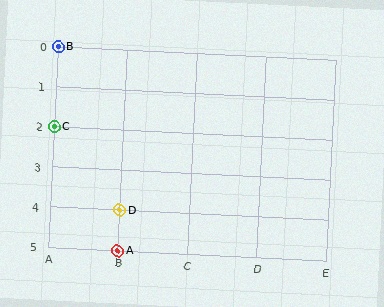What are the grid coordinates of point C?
Point C is at grid coordinates (A, 2).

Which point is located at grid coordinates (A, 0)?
Point B is at (A, 0).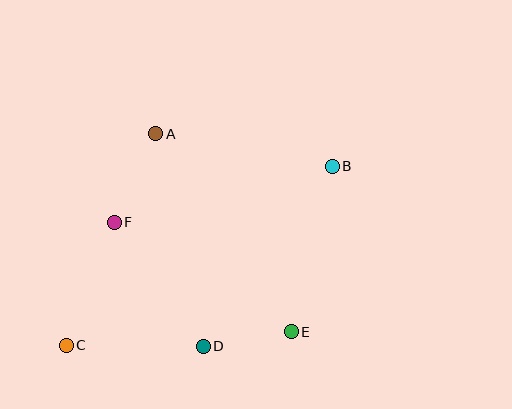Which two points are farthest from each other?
Points B and C are farthest from each other.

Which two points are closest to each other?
Points D and E are closest to each other.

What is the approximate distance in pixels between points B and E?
The distance between B and E is approximately 171 pixels.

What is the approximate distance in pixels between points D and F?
The distance between D and F is approximately 153 pixels.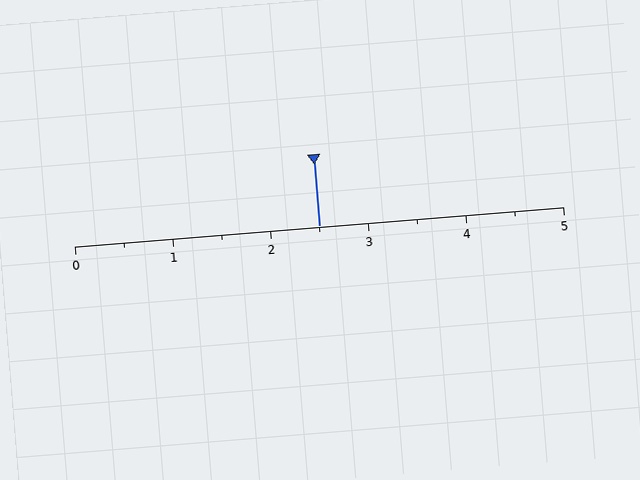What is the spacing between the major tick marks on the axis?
The major ticks are spaced 1 apart.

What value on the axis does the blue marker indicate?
The marker indicates approximately 2.5.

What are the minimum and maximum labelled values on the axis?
The axis runs from 0 to 5.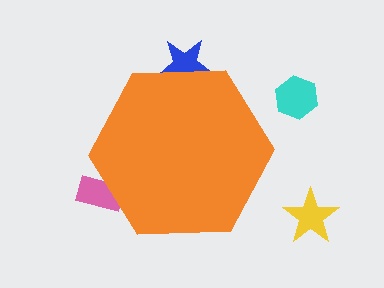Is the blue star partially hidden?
Yes, the blue star is partially hidden behind the orange hexagon.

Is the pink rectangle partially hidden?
Yes, the pink rectangle is partially hidden behind the orange hexagon.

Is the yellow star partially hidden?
No, the yellow star is fully visible.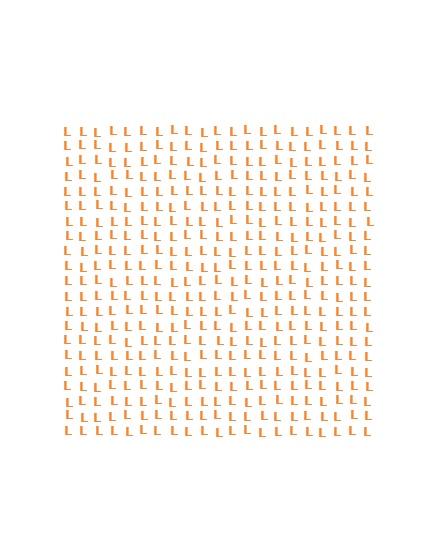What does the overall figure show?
The overall figure shows a square.